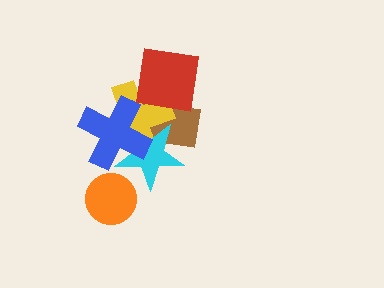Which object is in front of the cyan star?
The blue cross is in front of the cyan star.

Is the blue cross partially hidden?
No, no other shape covers it.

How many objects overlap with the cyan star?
3 objects overlap with the cyan star.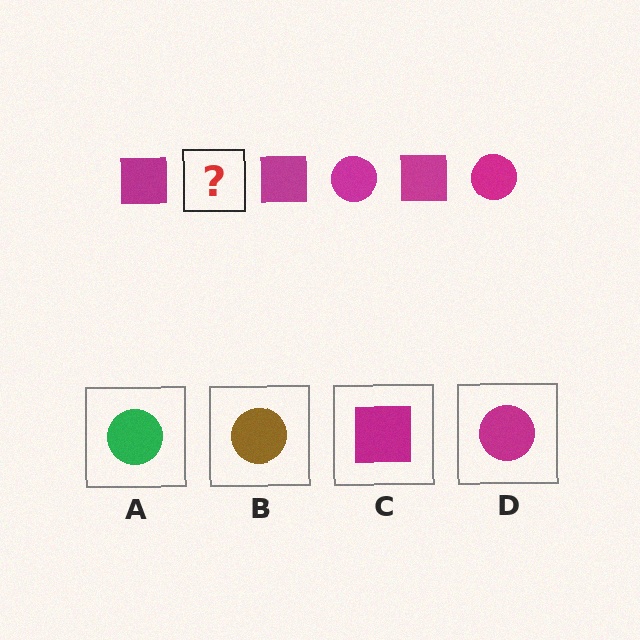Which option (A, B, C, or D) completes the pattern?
D.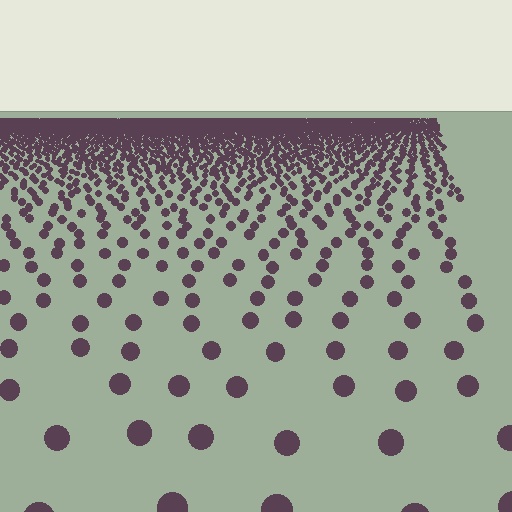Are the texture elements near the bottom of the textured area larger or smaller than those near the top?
Larger. Near the bottom, elements are closer to the viewer and appear at a bigger on-screen size.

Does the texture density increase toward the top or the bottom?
Density increases toward the top.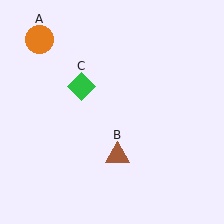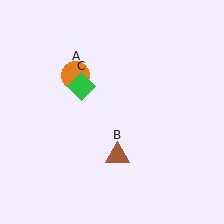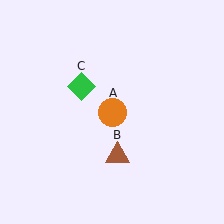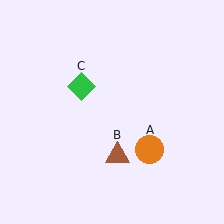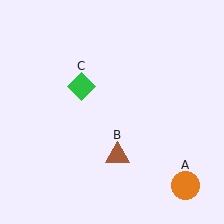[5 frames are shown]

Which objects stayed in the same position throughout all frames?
Brown triangle (object B) and green diamond (object C) remained stationary.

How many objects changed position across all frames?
1 object changed position: orange circle (object A).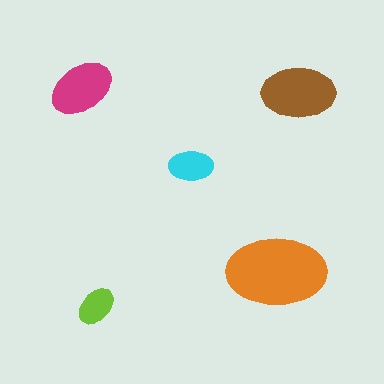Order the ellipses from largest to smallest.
the orange one, the brown one, the magenta one, the cyan one, the lime one.